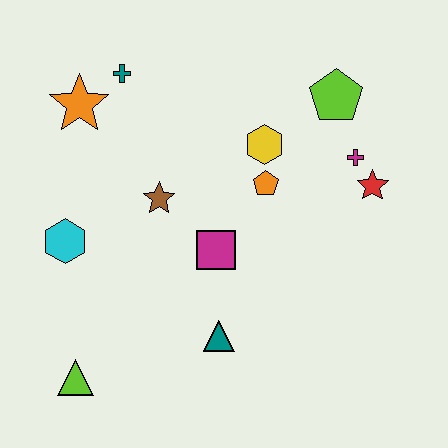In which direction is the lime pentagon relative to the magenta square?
The lime pentagon is above the magenta square.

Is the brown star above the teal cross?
No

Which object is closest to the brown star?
The magenta square is closest to the brown star.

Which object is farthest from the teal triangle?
The teal cross is farthest from the teal triangle.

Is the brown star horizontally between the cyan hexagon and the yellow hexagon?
Yes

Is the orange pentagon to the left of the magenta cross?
Yes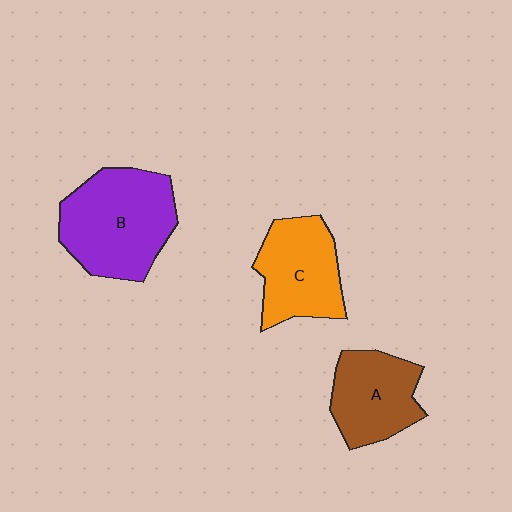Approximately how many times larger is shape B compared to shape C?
Approximately 1.3 times.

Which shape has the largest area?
Shape B (purple).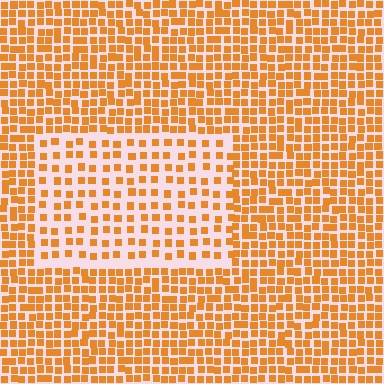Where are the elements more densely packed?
The elements are more densely packed outside the rectangle boundary.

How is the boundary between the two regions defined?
The boundary is defined by a change in element density (approximately 2.0x ratio). All elements are the same color, size, and shape.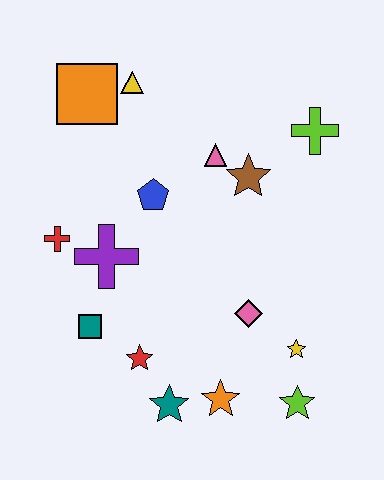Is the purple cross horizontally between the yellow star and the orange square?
Yes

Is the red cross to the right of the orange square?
No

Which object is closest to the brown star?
The pink triangle is closest to the brown star.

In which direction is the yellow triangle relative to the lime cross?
The yellow triangle is to the left of the lime cross.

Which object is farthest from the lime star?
The orange square is farthest from the lime star.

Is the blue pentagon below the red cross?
No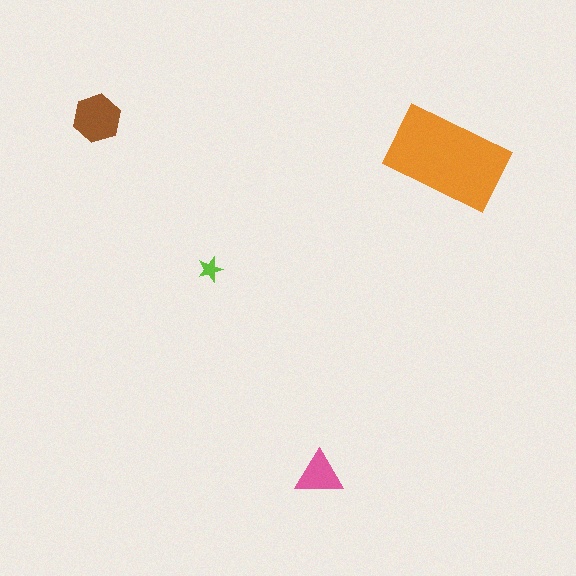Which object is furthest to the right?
The orange rectangle is rightmost.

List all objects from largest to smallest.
The orange rectangle, the brown hexagon, the pink triangle, the lime star.